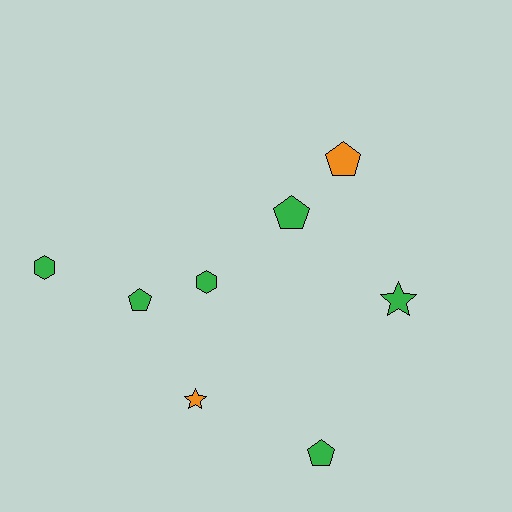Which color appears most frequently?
Green, with 6 objects.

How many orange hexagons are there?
There are no orange hexagons.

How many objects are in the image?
There are 8 objects.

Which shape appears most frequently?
Pentagon, with 4 objects.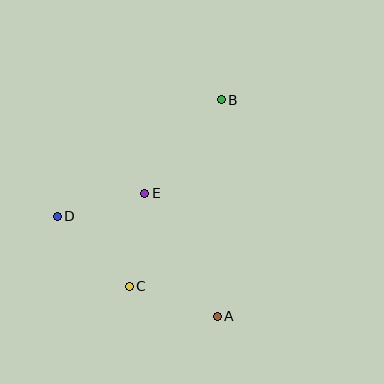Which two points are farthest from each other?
Points A and B are farthest from each other.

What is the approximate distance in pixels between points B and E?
The distance between B and E is approximately 121 pixels.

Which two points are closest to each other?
Points D and E are closest to each other.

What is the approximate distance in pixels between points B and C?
The distance between B and C is approximately 208 pixels.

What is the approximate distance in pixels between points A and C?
The distance between A and C is approximately 93 pixels.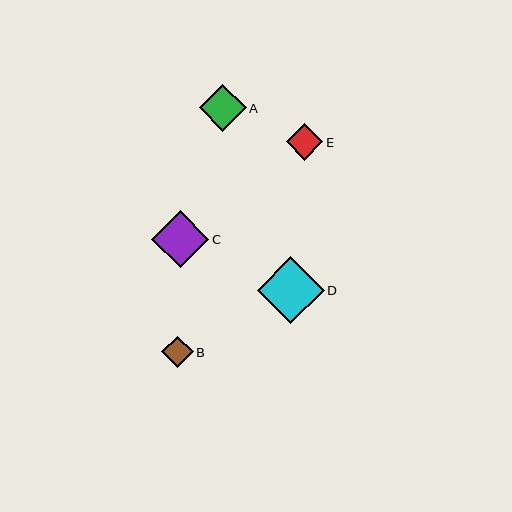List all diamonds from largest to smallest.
From largest to smallest: D, C, A, E, B.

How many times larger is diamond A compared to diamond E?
Diamond A is approximately 1.3 times the size of diamond E.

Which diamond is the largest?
Diamond D is the largest with a size of approximately 67 pixels.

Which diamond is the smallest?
Diamond B is the smallest with a size of approximately 31 pixels.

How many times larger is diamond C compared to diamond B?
Diamond C is approximately 1.8 times the size of diamond B.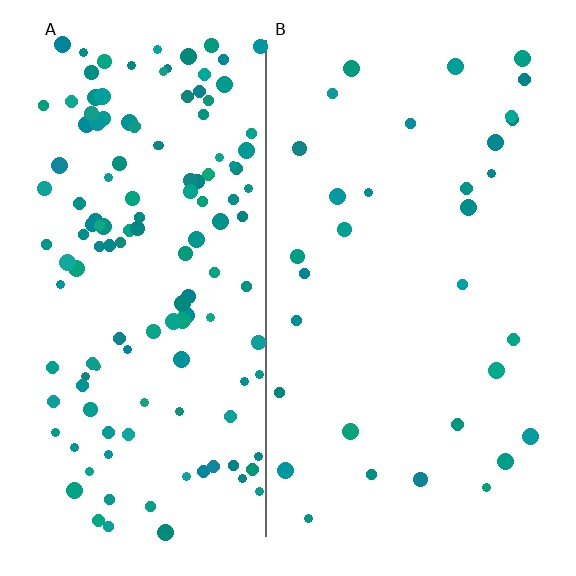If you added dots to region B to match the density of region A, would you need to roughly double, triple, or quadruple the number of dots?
Approximately quadruple.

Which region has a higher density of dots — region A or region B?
A (the left).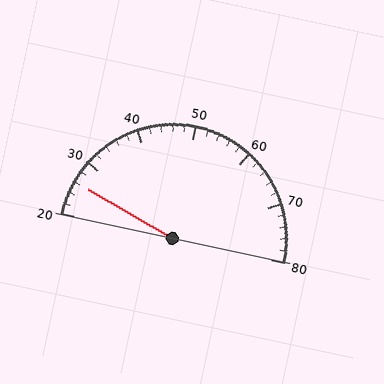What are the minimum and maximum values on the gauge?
The gauge ranges from 20 to 80.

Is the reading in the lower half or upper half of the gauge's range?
The reading is in the lower half of the range (20 to 80).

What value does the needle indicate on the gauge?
The needle indicates approximately 26.